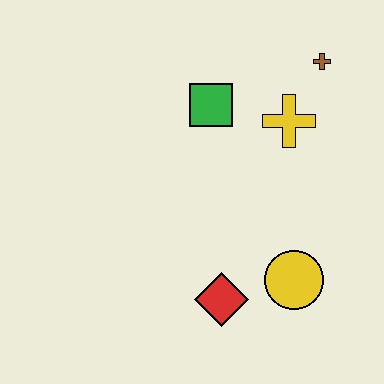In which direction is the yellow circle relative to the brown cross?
The yellow circle is below the brown cross.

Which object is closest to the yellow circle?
The red diamond is closest to the yellow circle.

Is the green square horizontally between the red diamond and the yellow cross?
No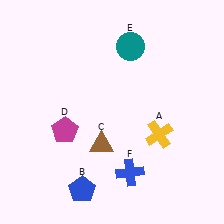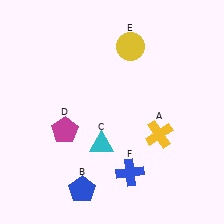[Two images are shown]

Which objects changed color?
C changed from brown to cyan. E changed from teal to yellow.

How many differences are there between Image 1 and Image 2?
There are 2 differences between the two images.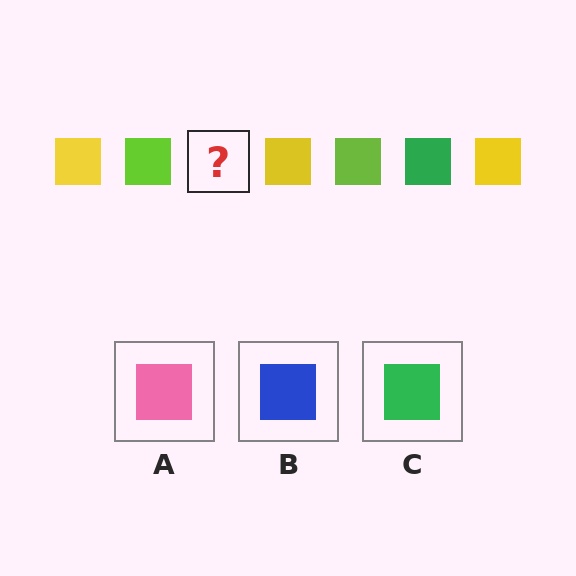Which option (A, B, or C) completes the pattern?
C.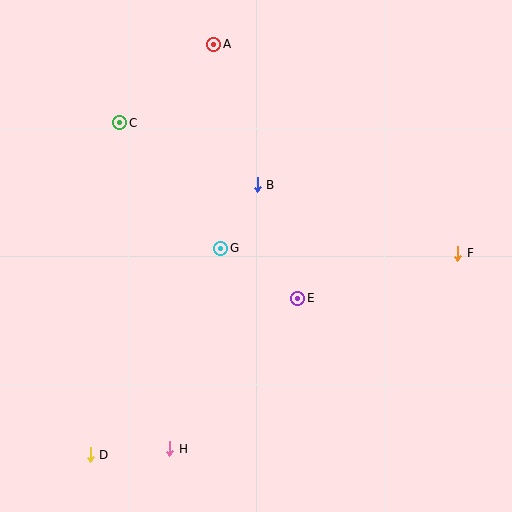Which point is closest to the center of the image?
Point G at (221, 248) is closest to the center.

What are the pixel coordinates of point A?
Point A is at (214, 44).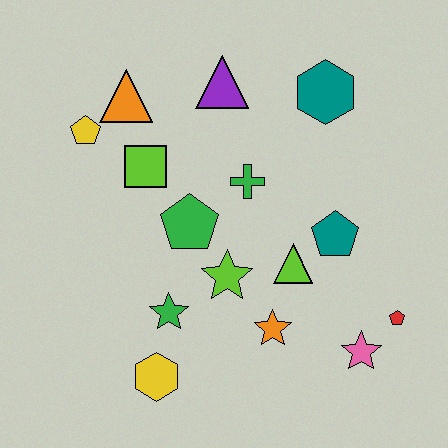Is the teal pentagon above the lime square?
No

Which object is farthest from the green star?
The teal hexagon is farthest from the green star.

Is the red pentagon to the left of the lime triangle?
No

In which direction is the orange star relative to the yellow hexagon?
The orange star is to the right of the yellow hexagon.